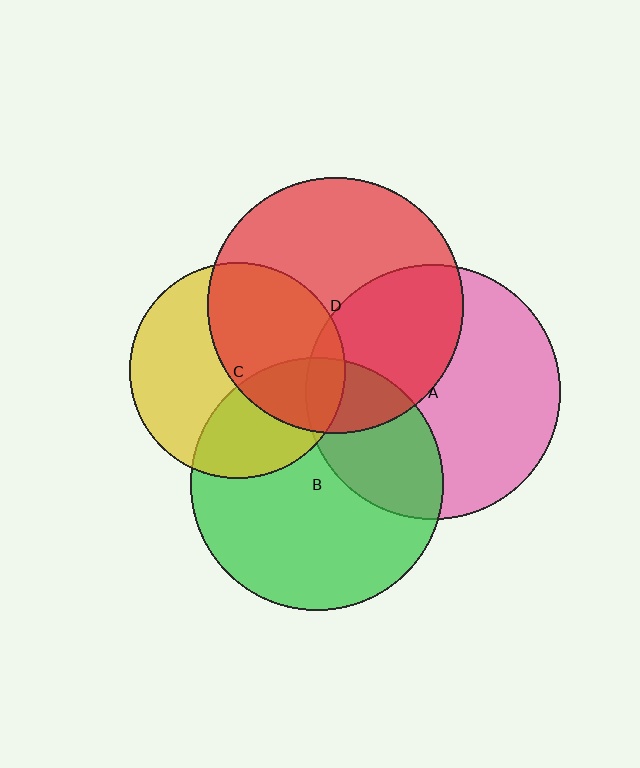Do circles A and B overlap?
Yes.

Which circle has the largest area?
Circle D (red).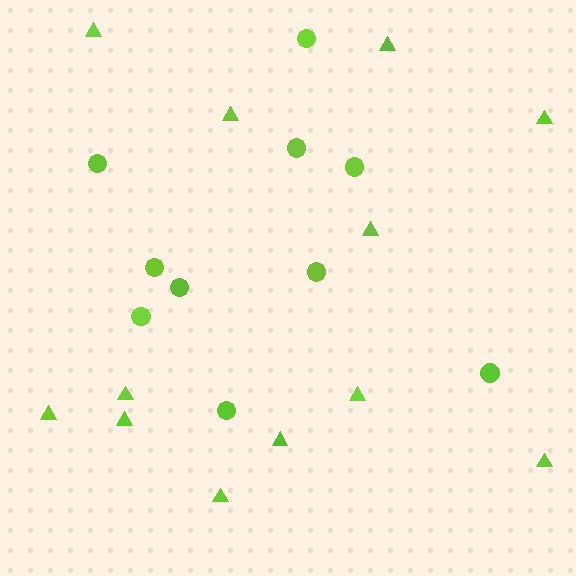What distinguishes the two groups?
There are 2 groups: one group of triangles (12) and one group of circles (10).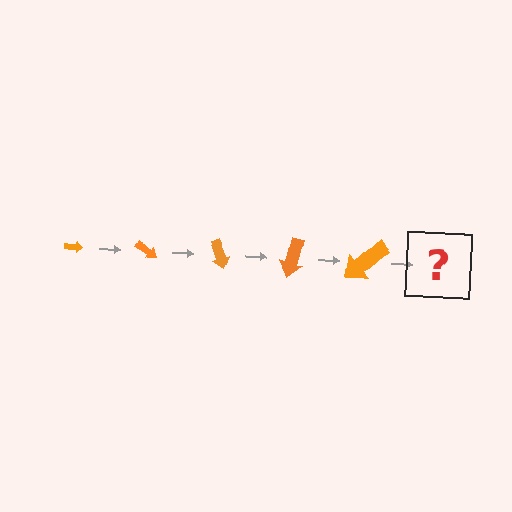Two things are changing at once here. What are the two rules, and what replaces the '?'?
The two rules are that the arrow grows larger each step and it rotates 35 degrees each step. The '?' should be an arrow, larger than the previous one and rotated 175 degrees from the start.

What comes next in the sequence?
The next element should be an arrow, larger than the previous one and rotated 175 degrees from the start.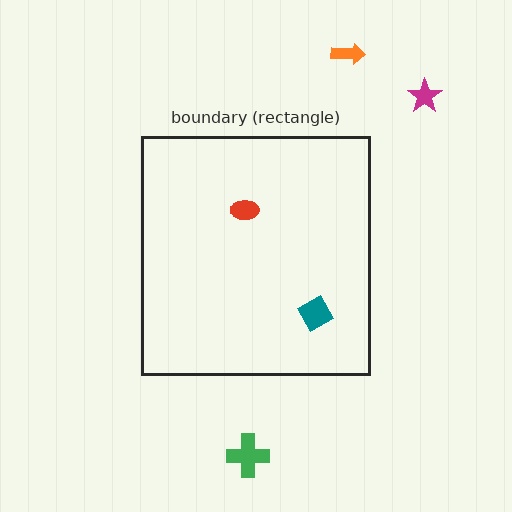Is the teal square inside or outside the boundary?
Inside.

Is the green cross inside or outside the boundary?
Outside.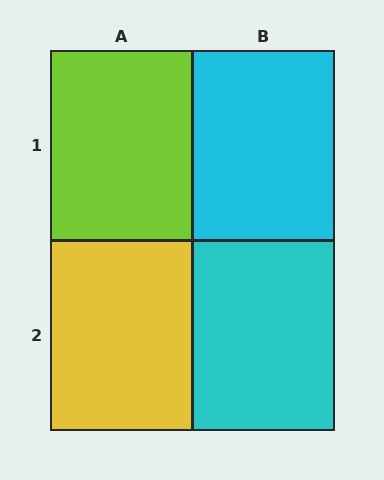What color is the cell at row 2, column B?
Cyan.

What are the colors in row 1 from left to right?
Lime, cyan.